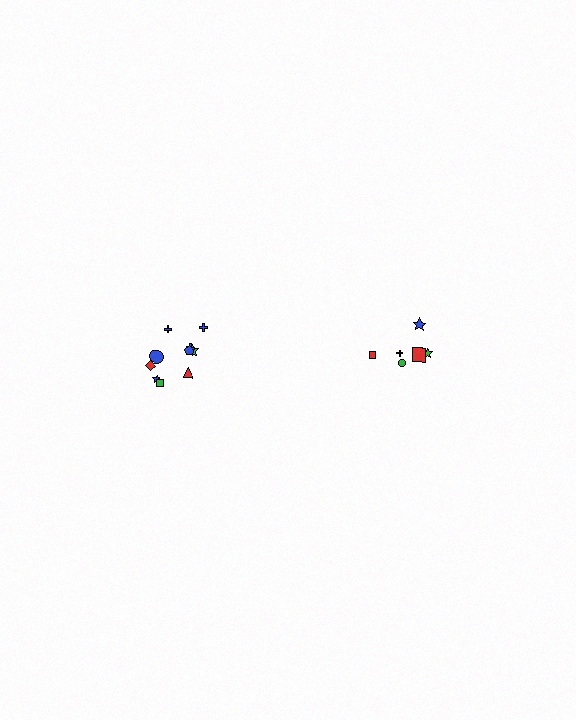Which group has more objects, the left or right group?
The left group.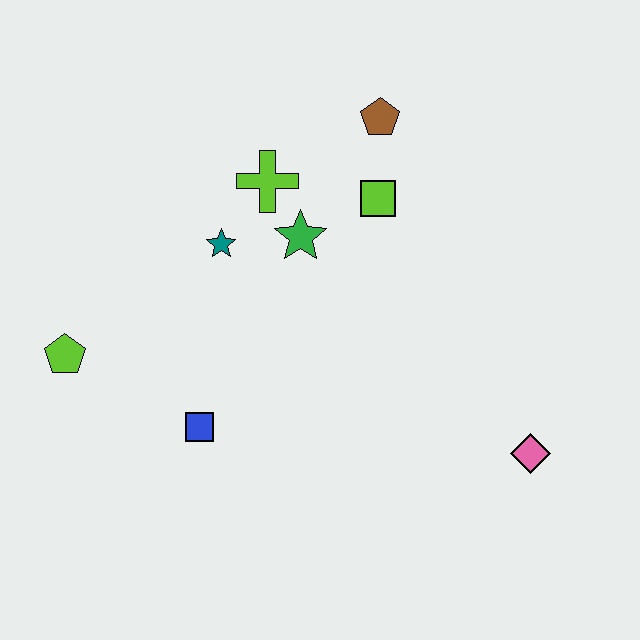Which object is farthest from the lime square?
The lime pentagon is farthest from the lime square.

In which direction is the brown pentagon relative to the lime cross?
The brown pentagon is to the right of the lime cross.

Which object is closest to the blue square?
The lime pentagon is closest to the blue square.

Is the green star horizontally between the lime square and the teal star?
Yes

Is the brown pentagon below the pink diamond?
No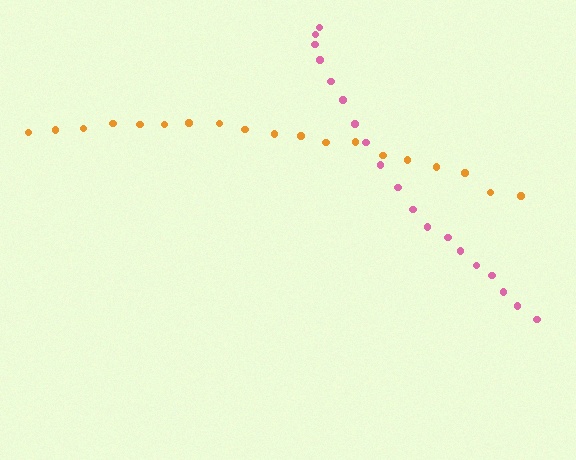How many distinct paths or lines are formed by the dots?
There are 2 distinct paths.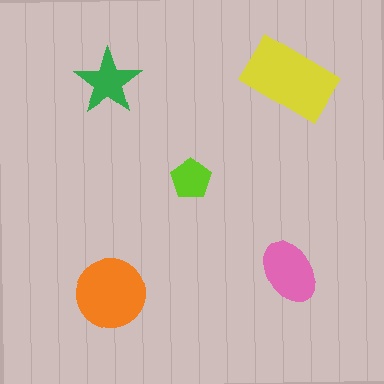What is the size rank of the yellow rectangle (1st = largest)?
1st.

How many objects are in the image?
There are 5 objects in the image.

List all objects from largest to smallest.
The yellow rectangle, the orange circle, the pink ellipse, the green star, the lime pentagon.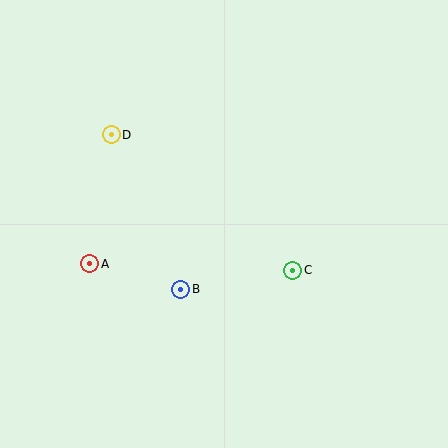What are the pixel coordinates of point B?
Point B is at (181, 289).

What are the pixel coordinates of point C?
Point C is at (293, 270).